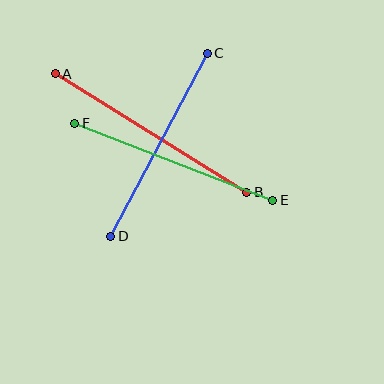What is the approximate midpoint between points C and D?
The midpoint is at approximately (159, 145) pixels.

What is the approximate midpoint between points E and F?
The midpoint is at approximately (174, 162) pixels.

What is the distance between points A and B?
The distance is approximately 225 pixels.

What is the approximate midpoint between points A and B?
The midpoint is at approximately (151, 133) pixels.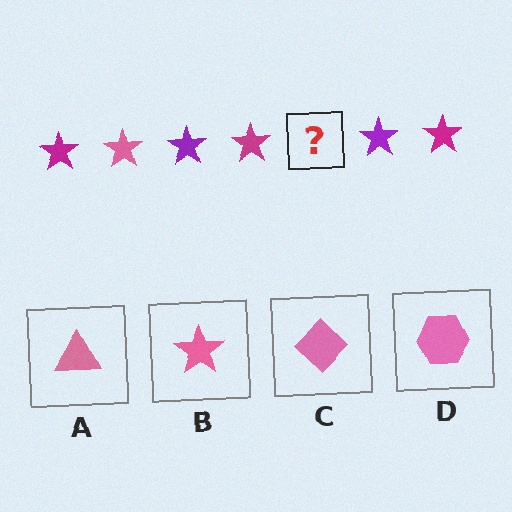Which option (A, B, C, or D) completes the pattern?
B.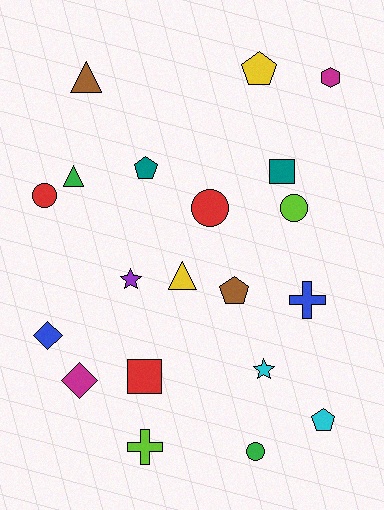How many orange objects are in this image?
There are no orange objects.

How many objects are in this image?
There are 20 objects.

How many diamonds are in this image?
There are 2 diamonds.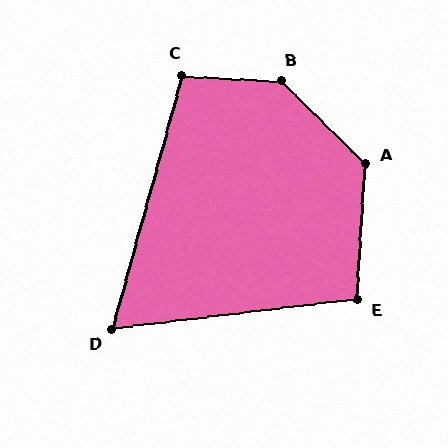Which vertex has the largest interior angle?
B, at approximately 138 degrees.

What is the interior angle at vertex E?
Approximately 100 degrees (obtuse).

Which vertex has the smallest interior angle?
D, at approximately 68 degrees.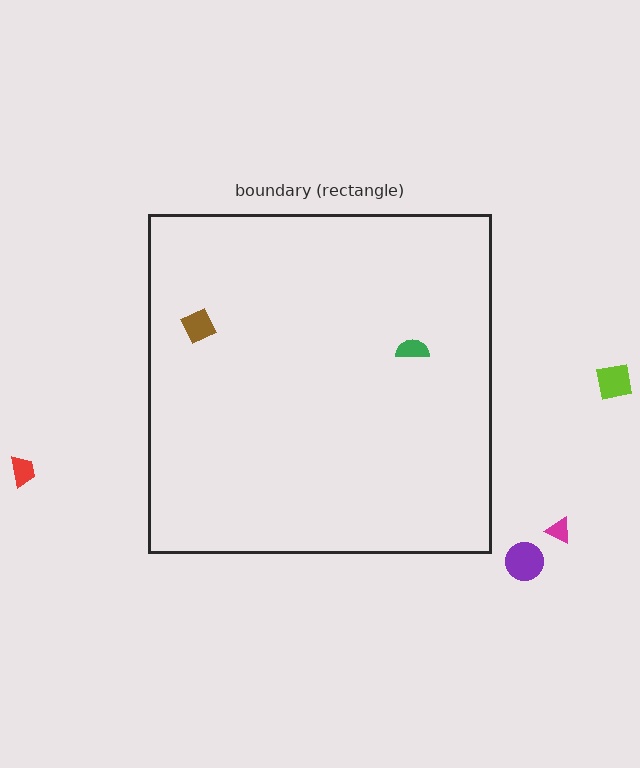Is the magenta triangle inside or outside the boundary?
Outside.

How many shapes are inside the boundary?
2 inside, 4 outside.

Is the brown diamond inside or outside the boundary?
Inside.